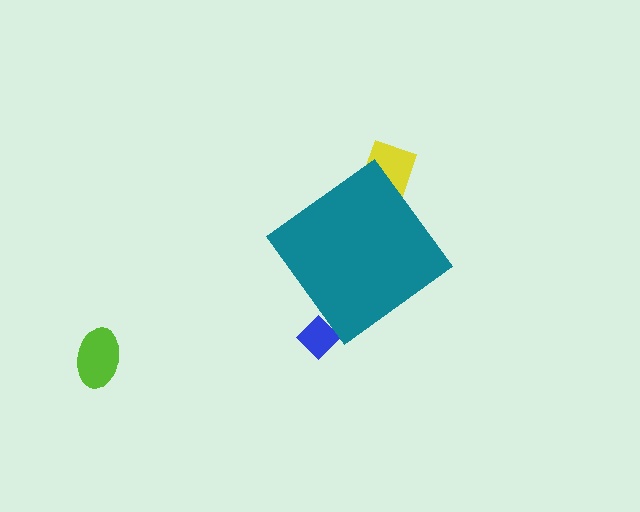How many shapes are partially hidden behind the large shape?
2 shapes are partially hidden.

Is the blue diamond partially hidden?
Yes, the blue diamond is partially hidden behind the teal diamond.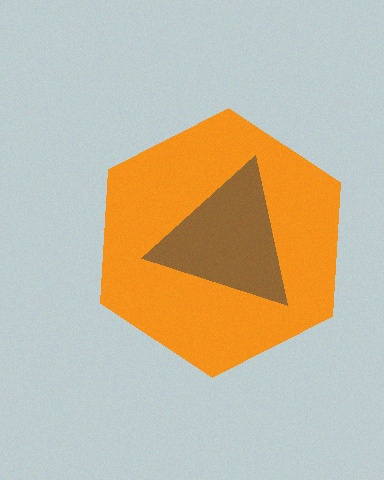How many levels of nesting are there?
2.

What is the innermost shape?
The brown triangle.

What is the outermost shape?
The orange hexagon.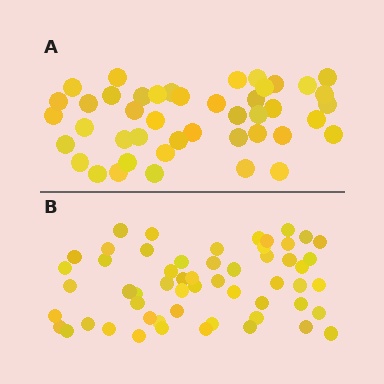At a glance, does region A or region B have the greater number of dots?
Region B (the bottom region) has more dots.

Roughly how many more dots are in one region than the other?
Region B has roughly 12 or so more dots than region A.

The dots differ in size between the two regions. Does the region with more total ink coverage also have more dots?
No. Region A has more total ink coverage because its dots are larger, but region B actually contains more individual dots. Total area can be misleading — the number of items is what matters here.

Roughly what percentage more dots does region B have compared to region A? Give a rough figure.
About 25% more.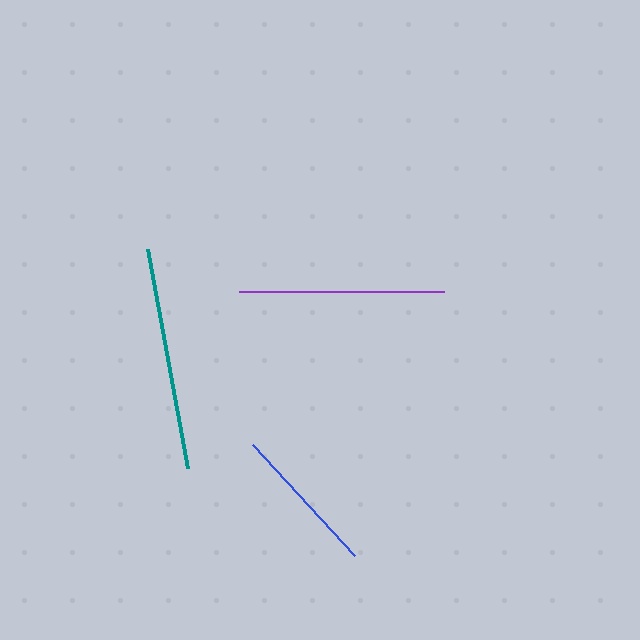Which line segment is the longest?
The teal line is the longest at approximately 222 pixels.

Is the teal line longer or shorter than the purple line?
The teal line is longer than the purple line.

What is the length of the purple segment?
The purple segment is approximately 205 pixels long.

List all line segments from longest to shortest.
From longest to shortest: teal, purple, blue.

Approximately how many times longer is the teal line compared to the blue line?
The teal line is approximately 1.5 times the length of the blue line.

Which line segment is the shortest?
The blue line is the shortest at approximately 151 pixels.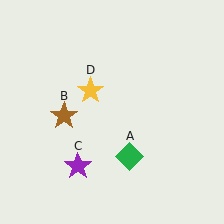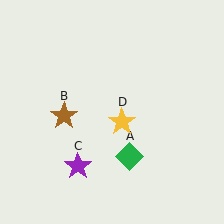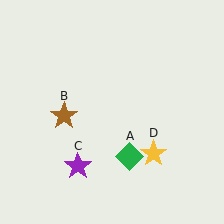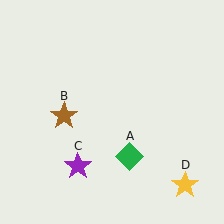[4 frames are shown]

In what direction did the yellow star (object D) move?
The yellow star (object D) moved down and to the right.